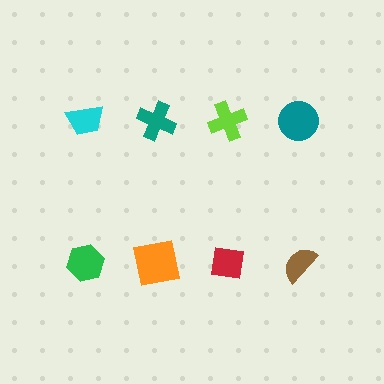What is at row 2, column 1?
A green hexagon.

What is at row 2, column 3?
A red square.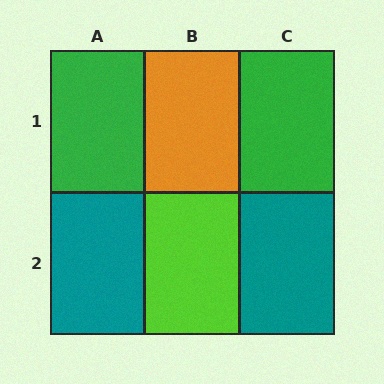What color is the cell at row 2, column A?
Teal.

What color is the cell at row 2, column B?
Lime.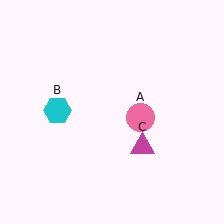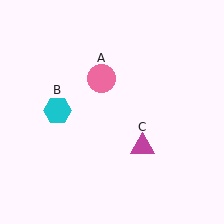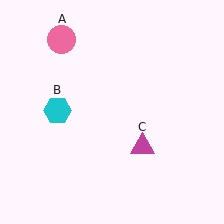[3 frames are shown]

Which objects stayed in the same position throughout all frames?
Cyan hexagon (object B) and magenta triangle (object C) remained stationary.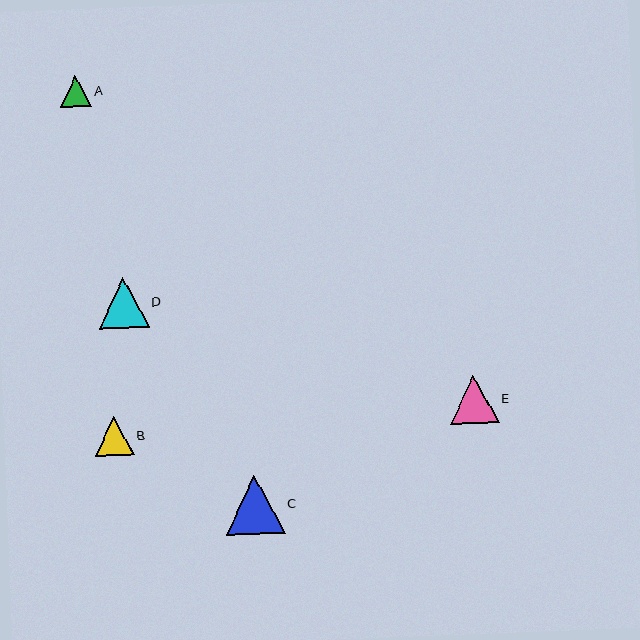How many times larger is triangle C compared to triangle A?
Triangle C is approximately 1.9 times the size of triangle A.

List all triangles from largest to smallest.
From largest to smallest: C, D, E, B, A.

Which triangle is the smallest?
Triangle A is the smallest with a size of approximately 30 pixels.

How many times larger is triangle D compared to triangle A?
Triangle D is approximately 1.7 times the size of triangle A.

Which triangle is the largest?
Triangle C is the largest with a size of approximately 59 pixels.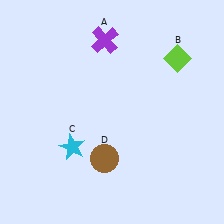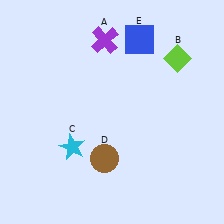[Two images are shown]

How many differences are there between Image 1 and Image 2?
There is 1 difference between the two images.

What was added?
A blue square (E) was added in Image 2.